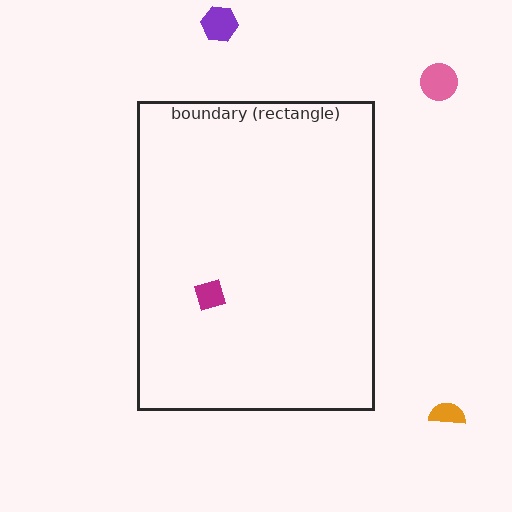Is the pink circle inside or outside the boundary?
Outside.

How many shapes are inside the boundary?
1 inside, 3 outside.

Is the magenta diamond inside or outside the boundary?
Inside.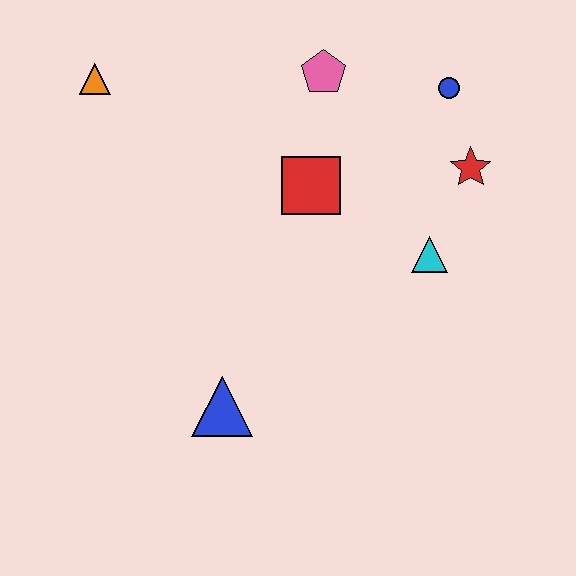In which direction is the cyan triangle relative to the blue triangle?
The cyan triangle is to the right of the blue triangle.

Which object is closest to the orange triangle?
The pink pentagon is closest to the orange triangle.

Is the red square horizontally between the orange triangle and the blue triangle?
No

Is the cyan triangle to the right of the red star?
No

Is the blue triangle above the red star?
No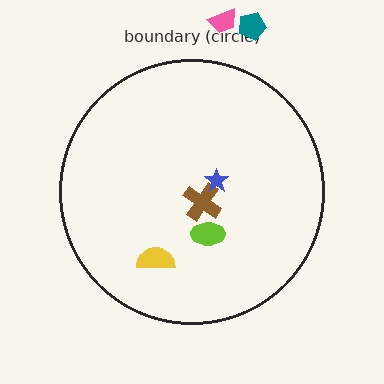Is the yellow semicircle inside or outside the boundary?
Inside.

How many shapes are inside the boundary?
4 inside, 2 outside.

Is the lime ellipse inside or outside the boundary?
Inside.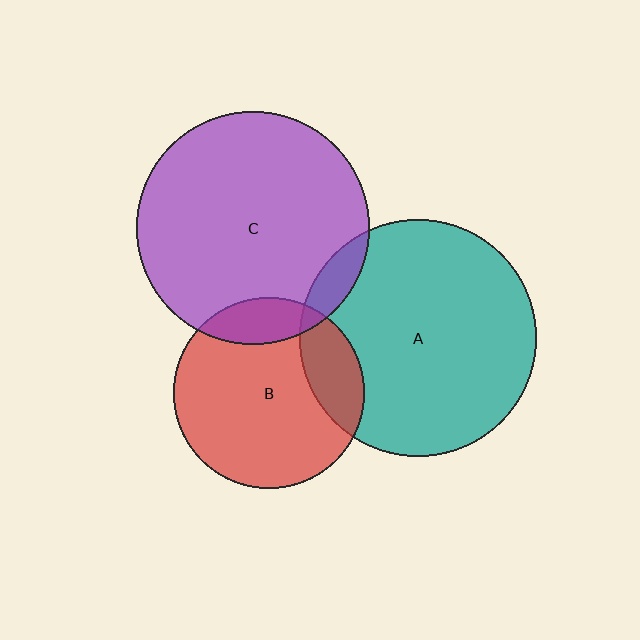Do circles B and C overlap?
Yes.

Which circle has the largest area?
Circle A (teal).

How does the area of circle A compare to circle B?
Approximately 1.6 times.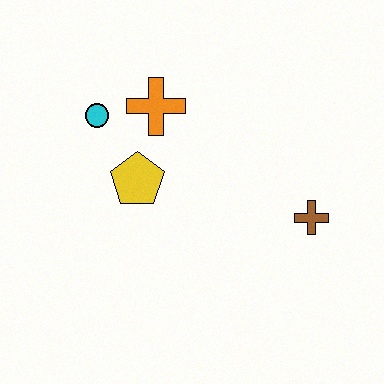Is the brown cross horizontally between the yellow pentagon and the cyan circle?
No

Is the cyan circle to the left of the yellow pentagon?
Yes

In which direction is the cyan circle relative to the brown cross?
The cyan circle is to the left of the brown cross.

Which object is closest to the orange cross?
The cyan circle is closest to the orange cross.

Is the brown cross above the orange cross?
No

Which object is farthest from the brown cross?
The cyan circle is farthest from the brown cross.